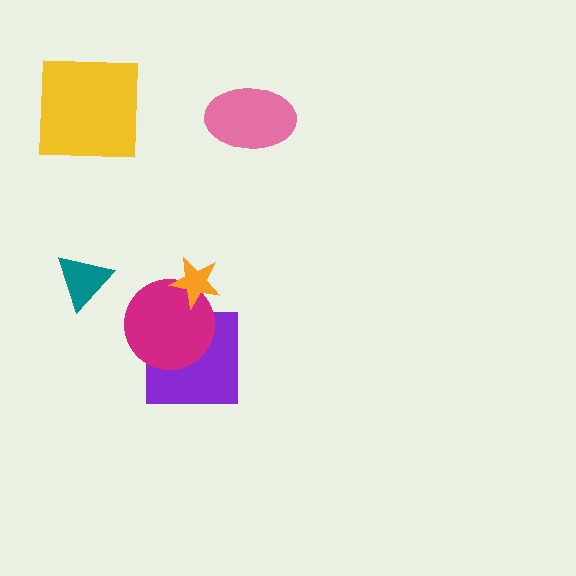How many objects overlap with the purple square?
1 object overlaps with the purple square.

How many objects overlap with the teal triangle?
0 objects overlap with the teal triangle.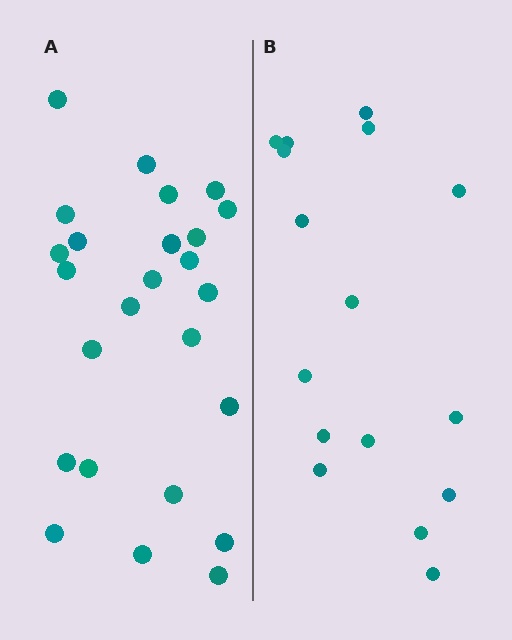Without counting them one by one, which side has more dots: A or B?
Region A (the left region) has more dots.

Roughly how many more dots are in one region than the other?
Region A has roughly 8 or so more dots than region B.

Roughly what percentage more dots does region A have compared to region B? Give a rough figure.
About 55% more.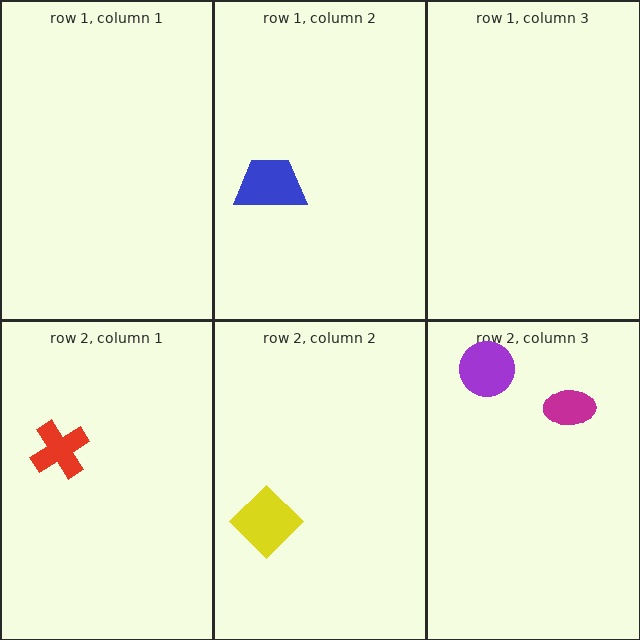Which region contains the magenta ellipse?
The row 2, column 3 region.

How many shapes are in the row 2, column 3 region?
2.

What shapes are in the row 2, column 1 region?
The red cross.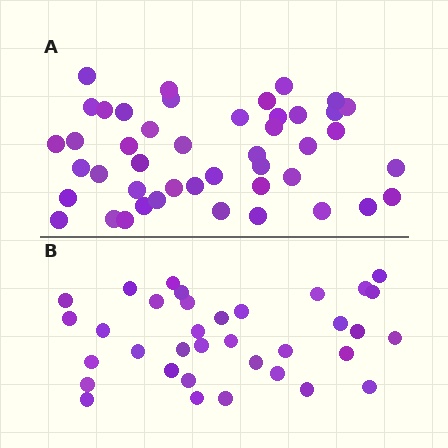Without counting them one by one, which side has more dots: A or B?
Region A (the top region) has more dots.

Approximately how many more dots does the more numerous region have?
Region A has roughly 10 or so more dots than region B.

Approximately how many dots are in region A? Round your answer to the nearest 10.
About 40 dots. (The exact count is 45, which rounds to 40.)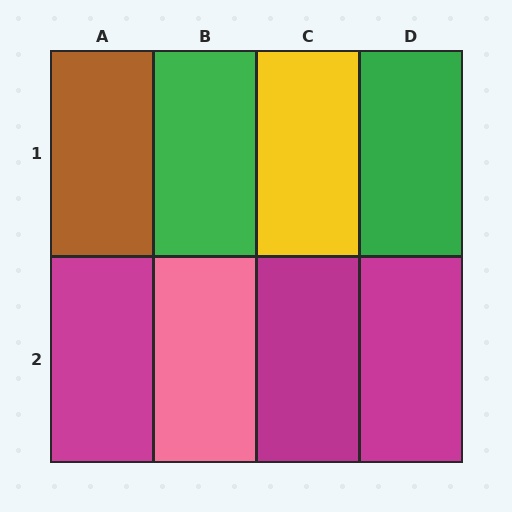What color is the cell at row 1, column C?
Yellow.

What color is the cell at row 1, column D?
Green.